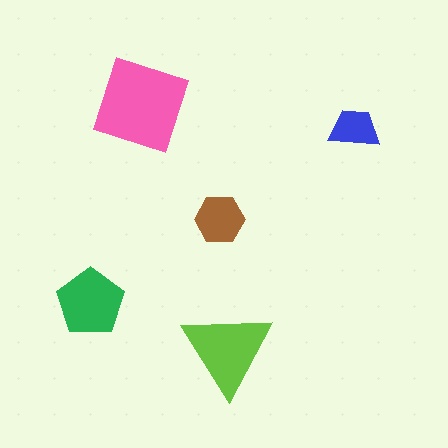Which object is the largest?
The pink square.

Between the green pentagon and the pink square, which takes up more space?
The pink square.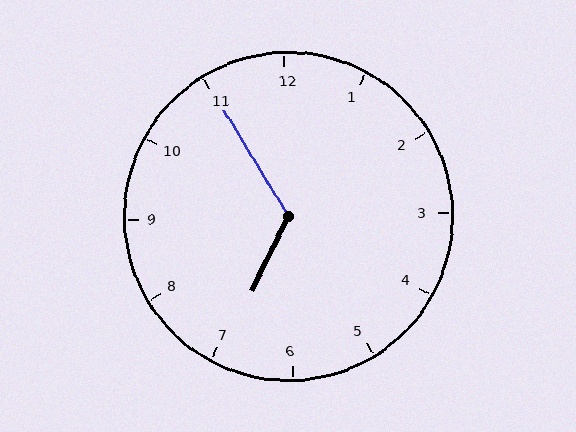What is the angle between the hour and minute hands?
Approximately 122 degrees.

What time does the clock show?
6:55.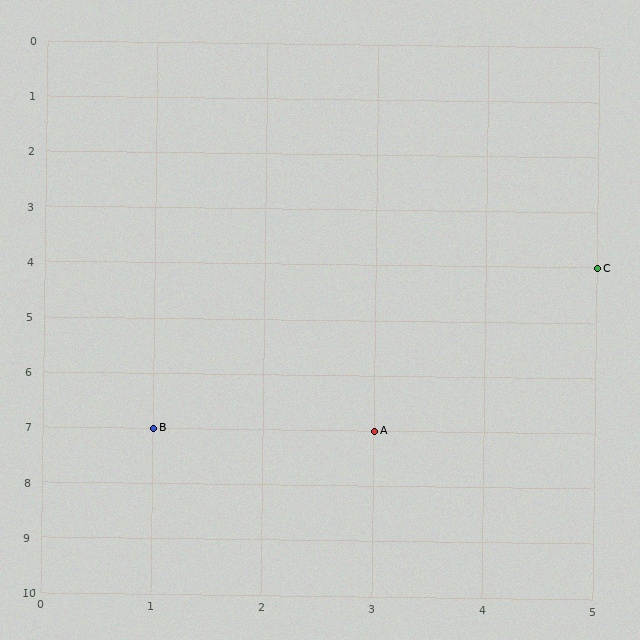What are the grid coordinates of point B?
Point B is at grid coordinates (1, 7).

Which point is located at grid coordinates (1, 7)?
Point B is at (1, 7).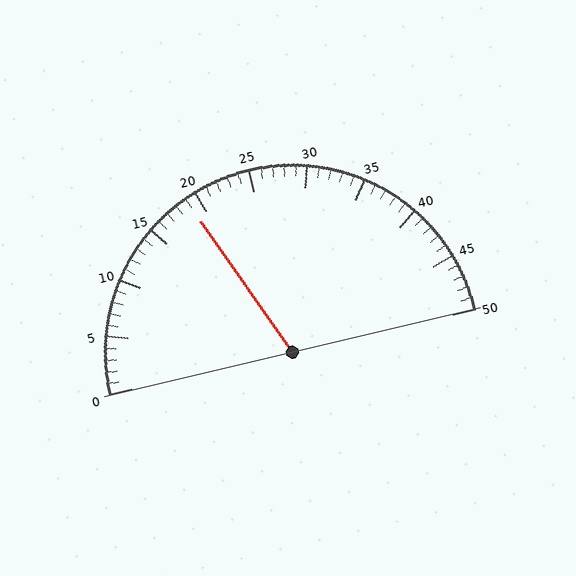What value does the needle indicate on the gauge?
The needle indicates approximately 19.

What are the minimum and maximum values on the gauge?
The gauge ranges from 0 to 50.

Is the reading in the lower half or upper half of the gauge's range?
The reading is in the lower half of the range (0 to 50).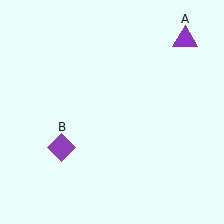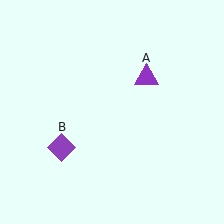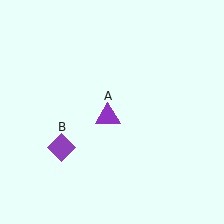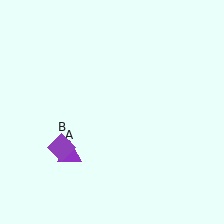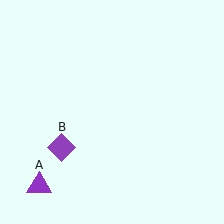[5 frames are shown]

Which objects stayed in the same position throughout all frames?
Purple diamond (object B) remained stationary.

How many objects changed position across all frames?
1 object changed position: purple triangle (object A).